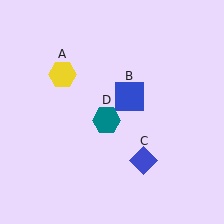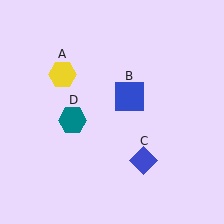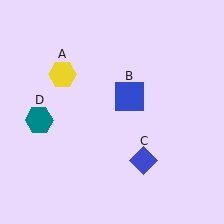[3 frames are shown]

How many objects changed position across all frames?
1 object changed position: teal hexagon (object D).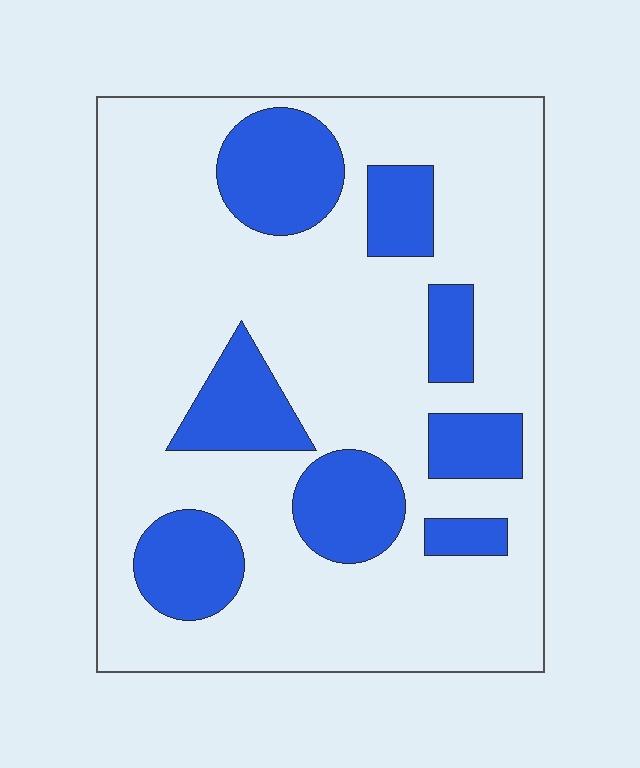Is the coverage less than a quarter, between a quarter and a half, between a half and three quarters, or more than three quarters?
Less than a quarter.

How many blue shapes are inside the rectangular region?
8.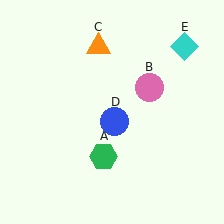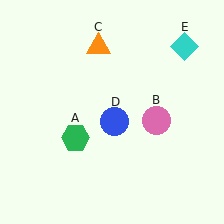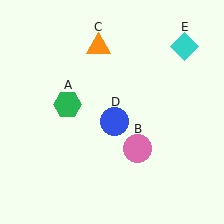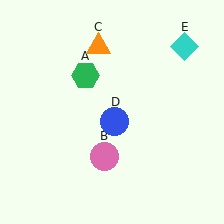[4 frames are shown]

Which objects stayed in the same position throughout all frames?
Orange triangle (object C) and blue circle (object D) and cyan diamond (object E) remained stationary.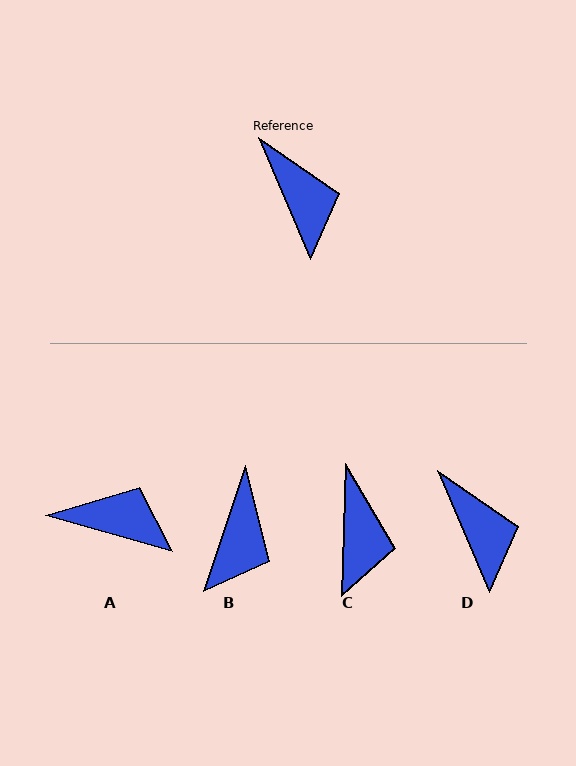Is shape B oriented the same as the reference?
No, it is off by about 42 degrees.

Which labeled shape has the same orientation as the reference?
D.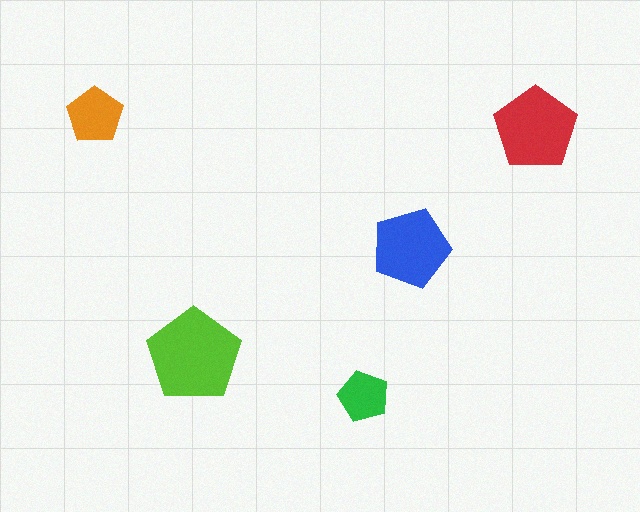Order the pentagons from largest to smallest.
the lime one, the red one, the blue one, the orange one, the green one.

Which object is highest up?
The orange pentagon is topmost.